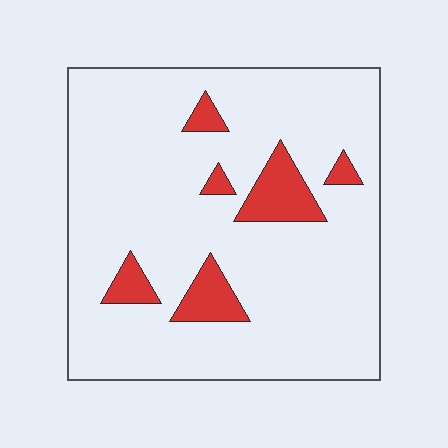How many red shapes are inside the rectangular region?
6.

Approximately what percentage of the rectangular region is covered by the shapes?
Approximately 10%.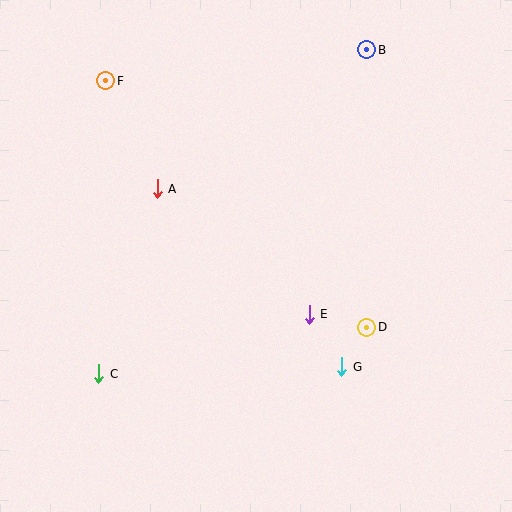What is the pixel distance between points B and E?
The distance between B and E is 270 pixels.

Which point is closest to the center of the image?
Point E at (309, 314) is closest to the center.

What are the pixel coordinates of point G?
Point G is at (342, 367).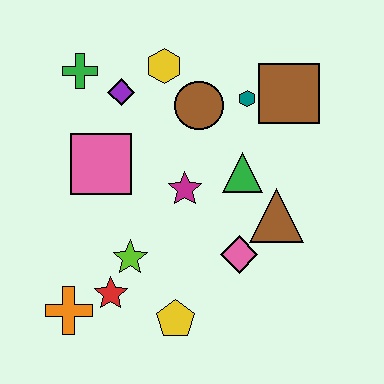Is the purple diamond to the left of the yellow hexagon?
Yes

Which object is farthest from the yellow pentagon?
The green cross is farthest from the yellow pentagon.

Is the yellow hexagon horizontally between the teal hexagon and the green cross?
Yes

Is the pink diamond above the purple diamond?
No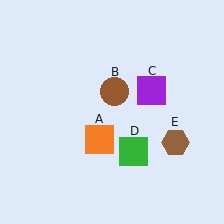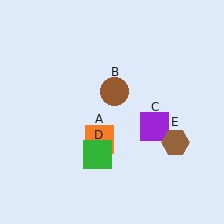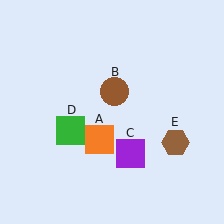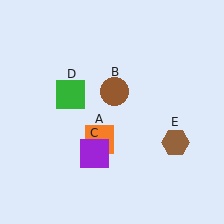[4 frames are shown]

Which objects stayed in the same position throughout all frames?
Orange square (object A) and brown circle (object B) and brown hexagon (object E) remained stationary.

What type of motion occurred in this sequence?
The purple square (object C), green square (object D) rotated clockwise around the center of the scene.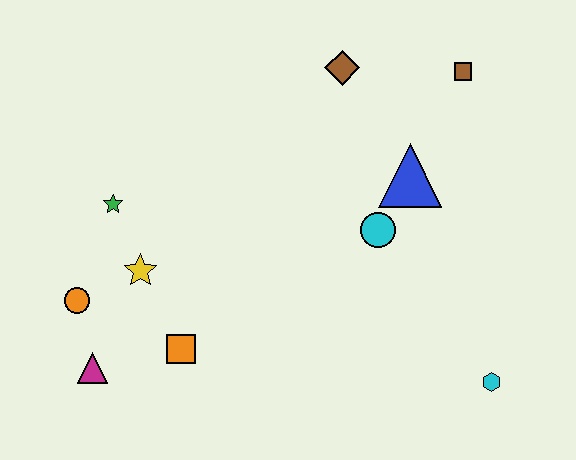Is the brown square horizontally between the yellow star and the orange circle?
No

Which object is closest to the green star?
The yellow star is closest to the green star.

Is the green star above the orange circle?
Yes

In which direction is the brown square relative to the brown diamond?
The brown square is to the right of the brown diamond.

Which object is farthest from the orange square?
The brown square is farthest from the orange square.